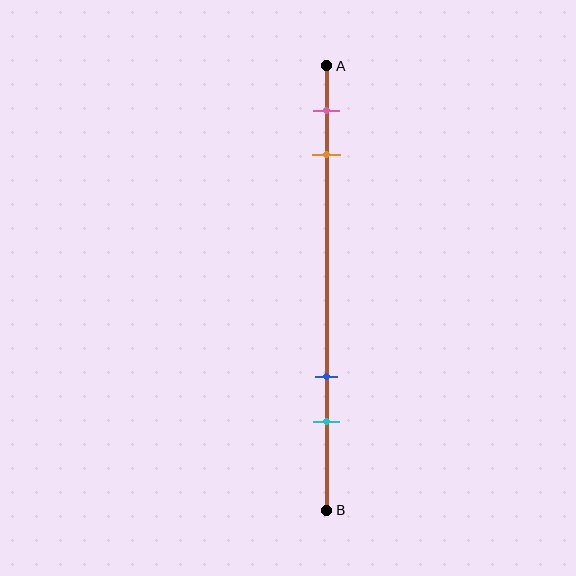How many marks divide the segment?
There are 4 marks dividing the segment.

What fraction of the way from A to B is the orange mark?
The orange mark is approximately 20% (0.2) of the way from A to B.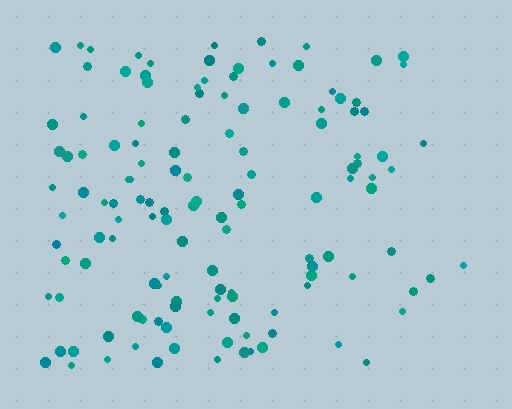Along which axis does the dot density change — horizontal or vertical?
Horizontal.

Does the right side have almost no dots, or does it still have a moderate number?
Still a moderate number, just noticeably fewer than the left.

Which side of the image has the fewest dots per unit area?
The right.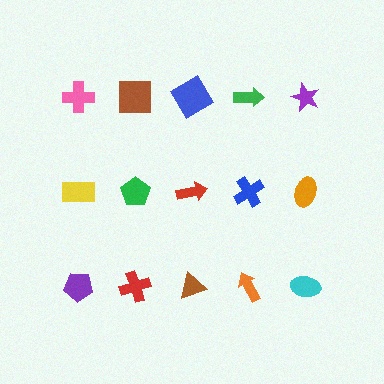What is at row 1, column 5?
A purple star.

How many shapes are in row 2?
5 shapes.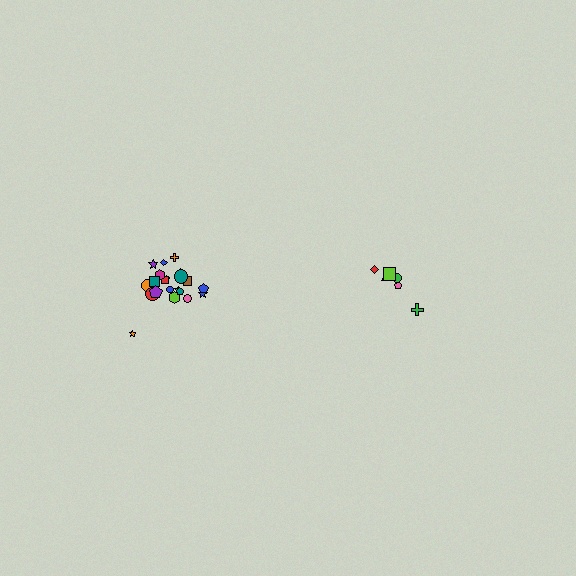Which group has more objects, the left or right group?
The left group.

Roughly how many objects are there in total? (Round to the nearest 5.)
Roughly 30 objects in total.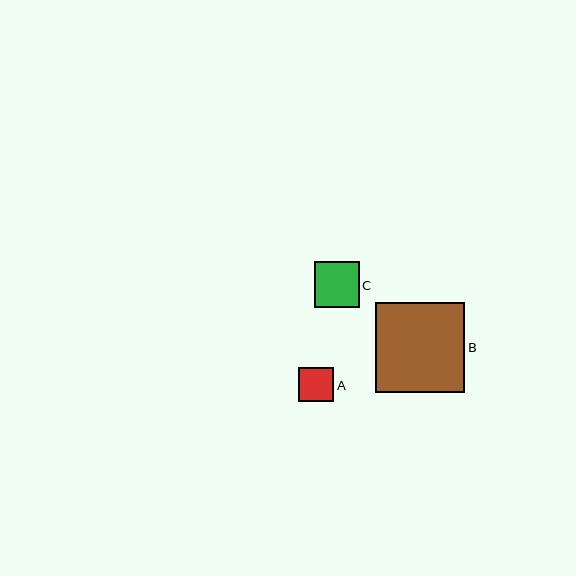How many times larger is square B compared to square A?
Square B is approximately 2.6 times the size of square A.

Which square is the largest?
Square B is the largest with a size of approximately 90 pixels.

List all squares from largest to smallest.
From largest to smallest: B, C, A.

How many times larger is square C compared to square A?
Square C is approximately 1.3 times the size of square A.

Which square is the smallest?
Square A is the smallest with a size of approximately 35 pixels.